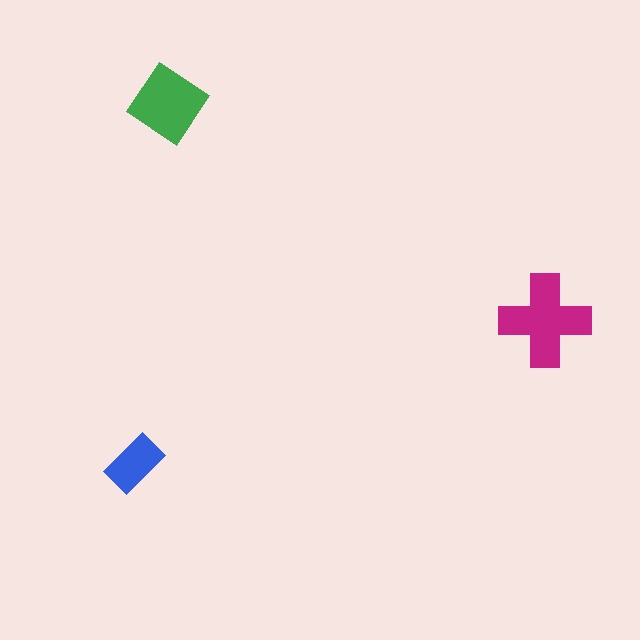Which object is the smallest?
The blue rectangle.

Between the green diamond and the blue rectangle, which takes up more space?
The green diamond.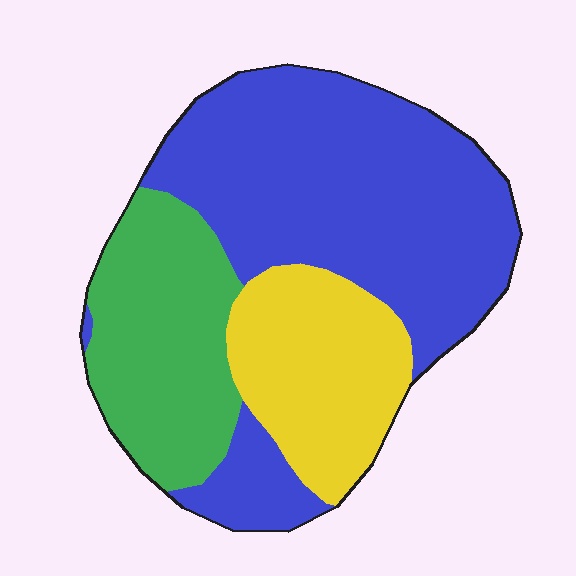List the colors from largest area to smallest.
From largest to smallest: blue, green, yellow.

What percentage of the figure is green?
Green covers about 25% of the figure.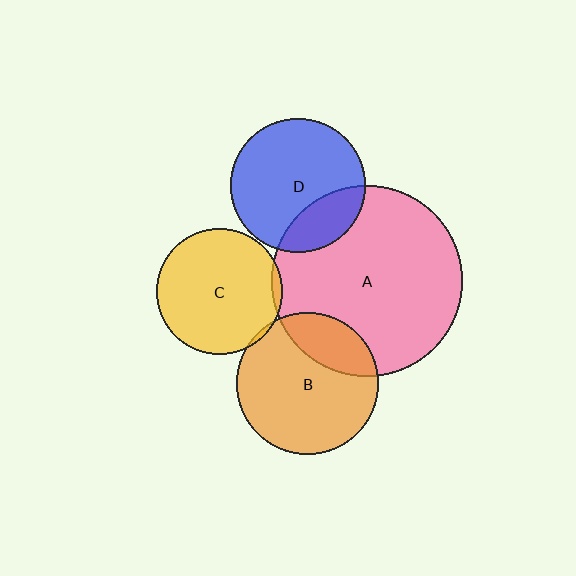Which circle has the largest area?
Circle A (pink).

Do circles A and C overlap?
Yes.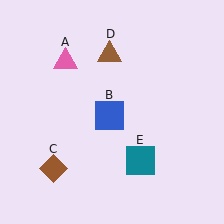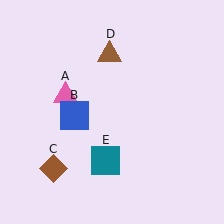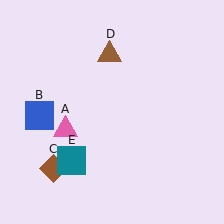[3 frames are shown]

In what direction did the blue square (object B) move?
The blue square (object B) moved left.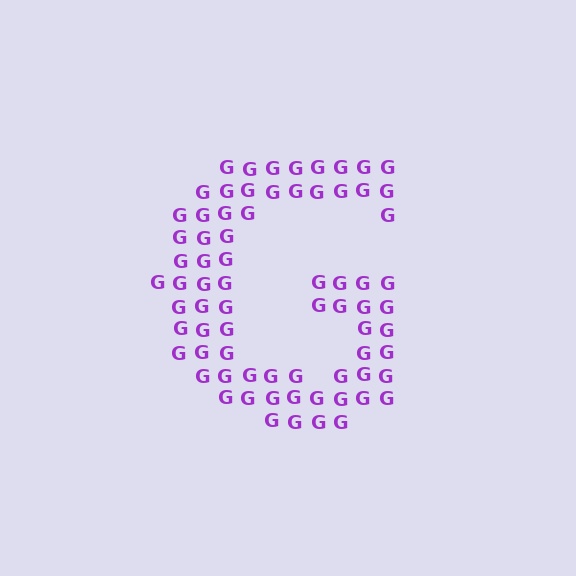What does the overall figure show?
The overall figure shows the letter G.